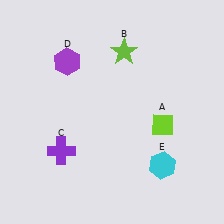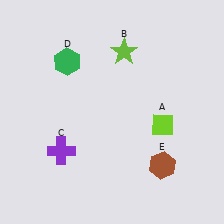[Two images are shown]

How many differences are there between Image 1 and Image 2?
There are 2 differences between the two images.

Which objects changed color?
D changed from purple to green. E changed from cyan to brown.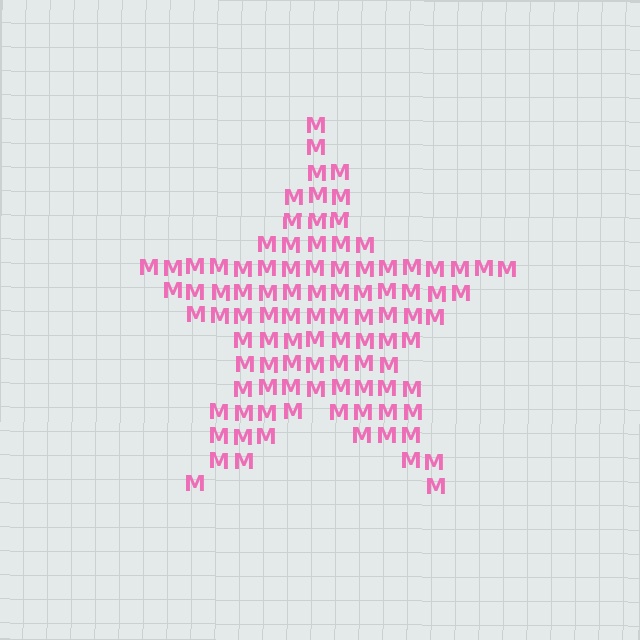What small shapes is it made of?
It is made of small letter M's.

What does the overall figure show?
The overall figure shows a star.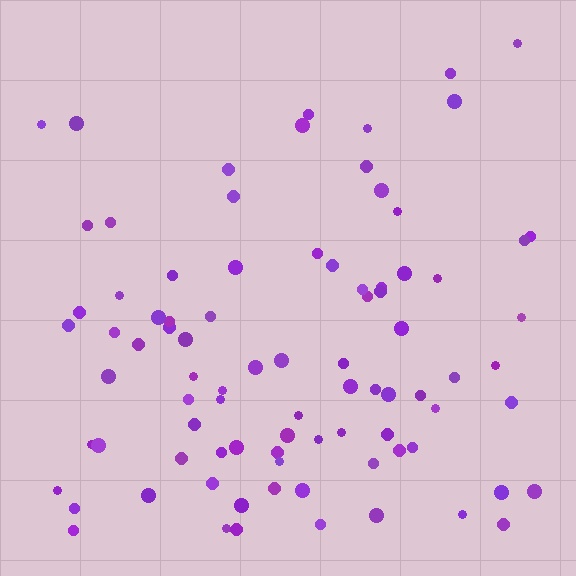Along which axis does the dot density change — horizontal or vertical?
Vertical.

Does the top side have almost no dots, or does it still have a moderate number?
Still a moderate number, just noticeably fewer than the bottom.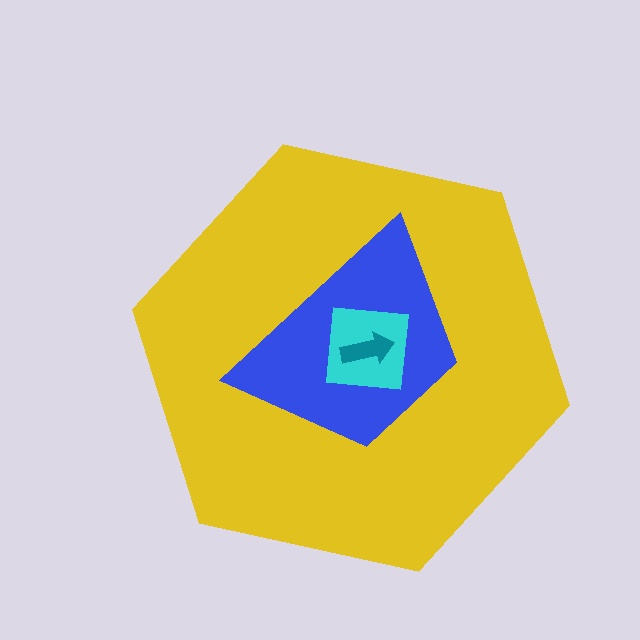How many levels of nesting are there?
4.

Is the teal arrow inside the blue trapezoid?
Yes.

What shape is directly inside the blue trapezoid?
The cyan square.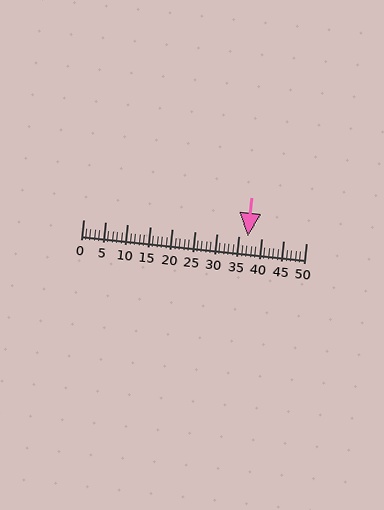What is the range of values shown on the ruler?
The ruler shows values from 0 to 50.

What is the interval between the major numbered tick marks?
The major tick marks are spaced 5 units apart.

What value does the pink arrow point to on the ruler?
The pink arrow points to approximately 37.